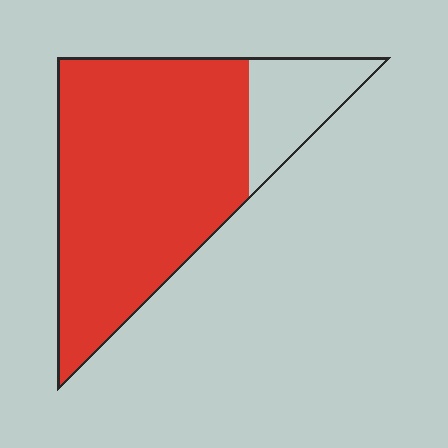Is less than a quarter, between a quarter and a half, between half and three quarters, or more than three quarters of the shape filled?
More than three quarters.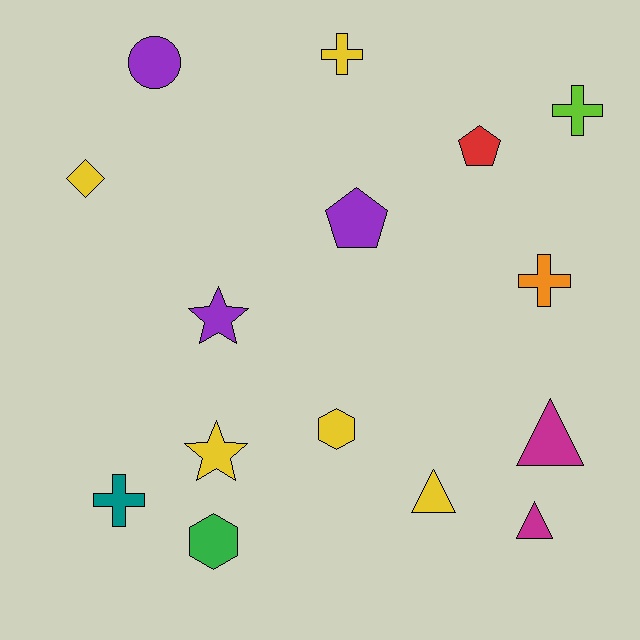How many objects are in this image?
There are 15 objects.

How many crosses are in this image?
There are 4 crosses.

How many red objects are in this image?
There is 1 red object.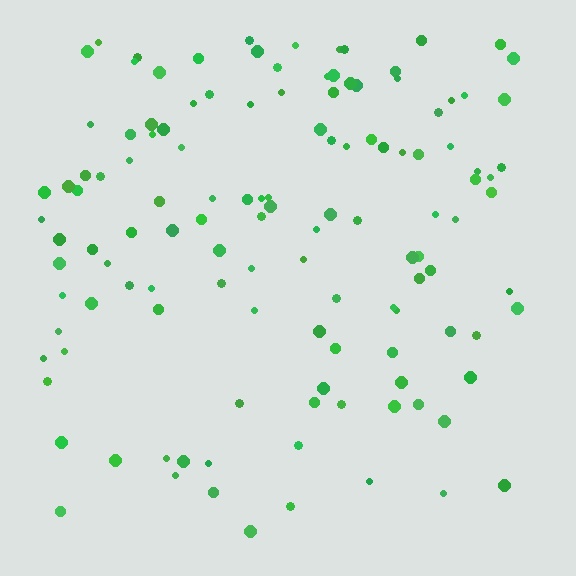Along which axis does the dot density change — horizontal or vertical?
Vertical.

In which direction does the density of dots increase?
From bottom to top, with the top side densest.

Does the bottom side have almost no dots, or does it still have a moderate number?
Still a moderate number, just noticeably fewer than the top.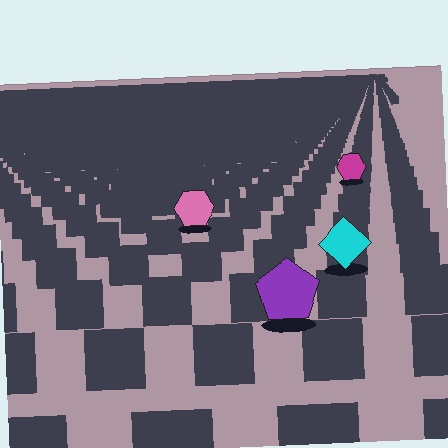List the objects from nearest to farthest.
From nearest to farthest: the purple pentagon, the cyan diamond, the pink hexagon, the magenta hexagon.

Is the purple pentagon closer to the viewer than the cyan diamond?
Yes. The purple pentagon is closer — you can tell from the texture gradient: the ground texture is coarser near it.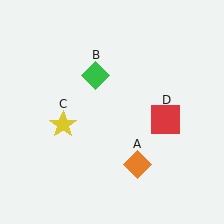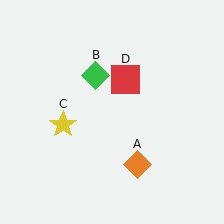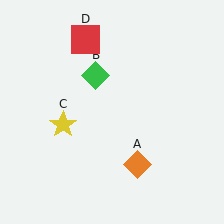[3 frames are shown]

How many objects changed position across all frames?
1 object changed position: red square (object D).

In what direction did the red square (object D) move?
The red square (object D) moved up and to the left.